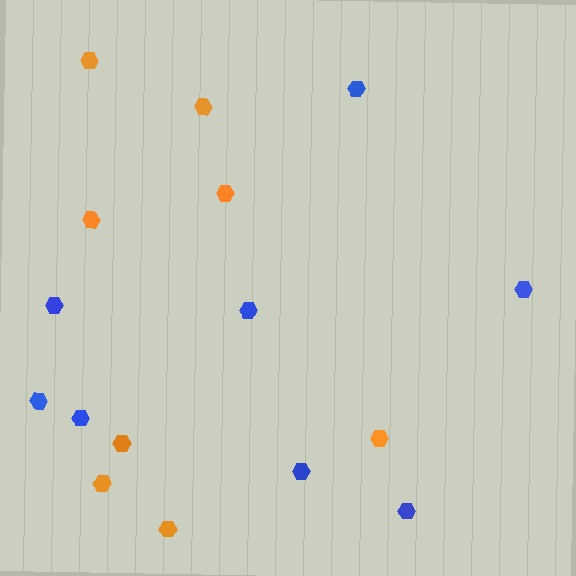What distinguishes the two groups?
There are 2 groups: one group of blue hexagons (8) and one group of orange hexagons (8).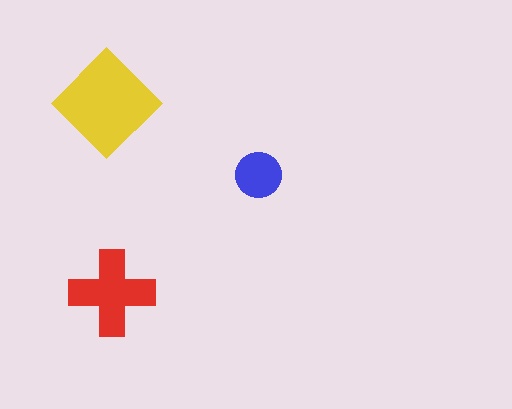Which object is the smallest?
The blue circle.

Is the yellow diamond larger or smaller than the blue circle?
Larger.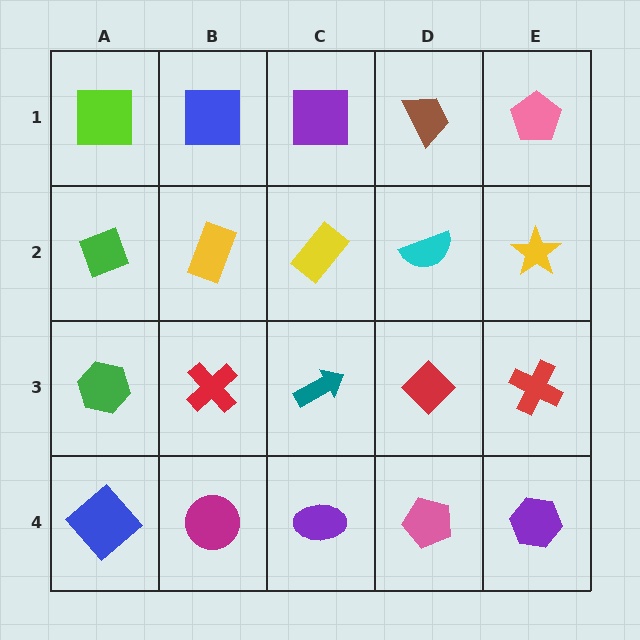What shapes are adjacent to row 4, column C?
A teal arrow (row 3, column C), a magenta circle (row 4, column B), a pink pentagon (row 4, column D).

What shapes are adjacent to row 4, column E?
A red cross (row 3, column E), a pink pentagon (row 4, column D).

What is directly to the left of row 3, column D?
A teal arrow.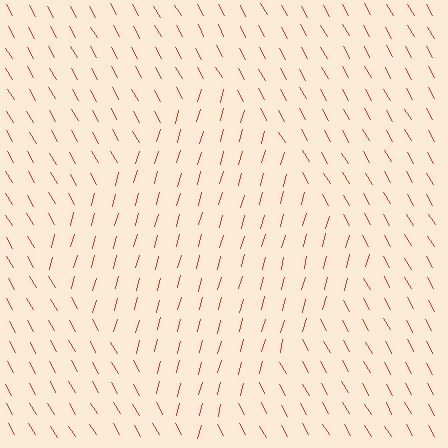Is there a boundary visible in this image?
Yes, there is a texture boundary formed by a change in line orientation.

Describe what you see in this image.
The image is filled with small red line segments. A diamond region in the image has lines oriented differently from the surrounding lines, creating a visible texture boundary.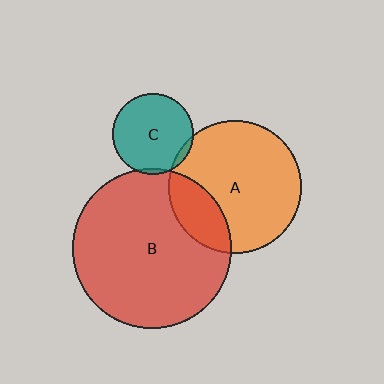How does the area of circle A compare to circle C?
Approximately 2.7 times.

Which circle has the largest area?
Circle B (red).